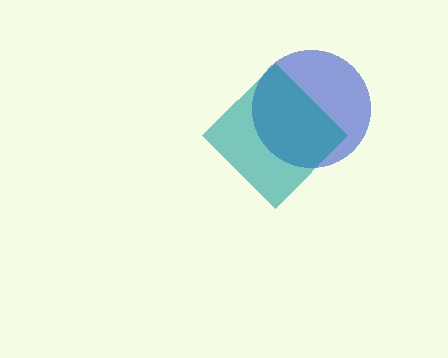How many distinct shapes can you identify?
There are 2 distinct shapes: a blue circle, a teal diamond.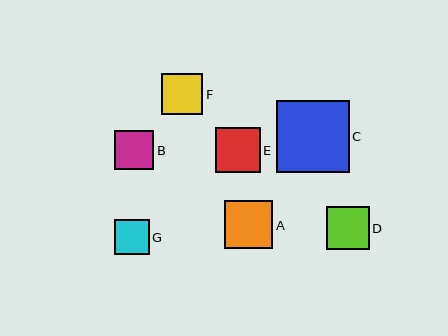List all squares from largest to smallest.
From largest to smallest: C, A, E, D, F, B, G.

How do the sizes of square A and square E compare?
Square A and square E are approximately the same size.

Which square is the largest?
Square C is the largest with a size of approximately 73 pixels.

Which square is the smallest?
Square G is the smallest with a size of approximately 35 pixels.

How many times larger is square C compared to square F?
Square C is approximately 1.8 times the size of square F.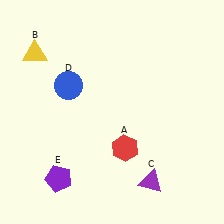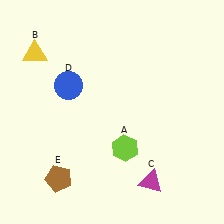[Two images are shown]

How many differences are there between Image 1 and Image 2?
There are 3 differences between the two images.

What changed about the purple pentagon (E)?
In Image 1, E is purple. In Image 2, it changed to brown.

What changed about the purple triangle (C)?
In Image 1, C is purple. In Image 2, it changed to magenta.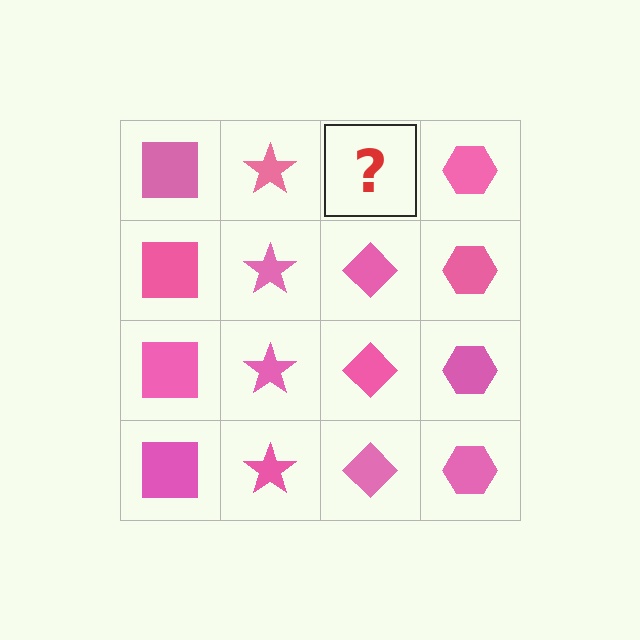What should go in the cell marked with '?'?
The missing cell should contain a pink diamond.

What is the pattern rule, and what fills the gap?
The rule is that each column has a consistent shape. The gap should be filled with a pink diamond.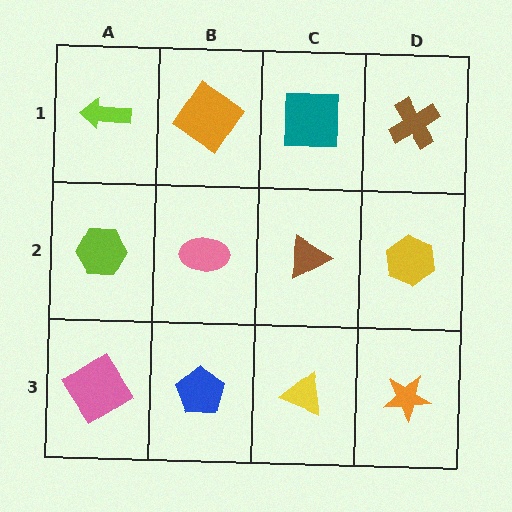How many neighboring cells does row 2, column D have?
3.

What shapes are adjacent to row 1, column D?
A yellow hexagon (row 2, column D), a teal square (row 1, column C).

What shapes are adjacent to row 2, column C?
A teal square (row 1, column C), a yellow triangle (row 3, column C), a pink ellipse (row 2, column B), a yellow hexagon (row 2, column D).